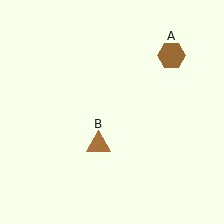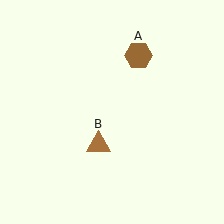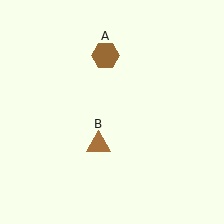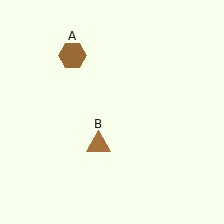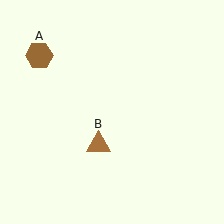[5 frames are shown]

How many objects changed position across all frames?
1 object changed position: brown hexagon (object A).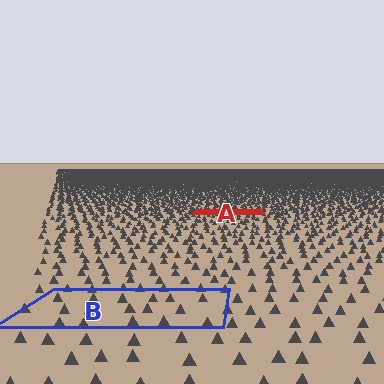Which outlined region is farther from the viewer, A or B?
Region A is farther from the viewer — the texture elements inside it appear smaller and more densely packed.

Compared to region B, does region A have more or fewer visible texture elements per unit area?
Region A has more texture elements per unit area — they are packed more densely because it is farther away.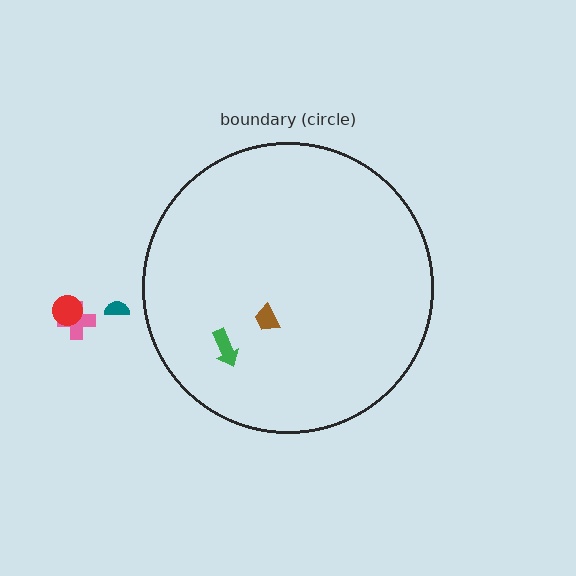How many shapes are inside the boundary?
2 inside, 3 outside.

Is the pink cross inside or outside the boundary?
Outside.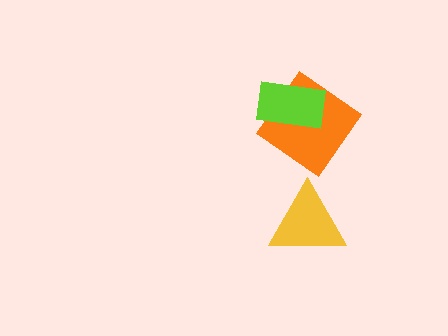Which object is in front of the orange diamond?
The lime rectangle is in front of the orange diamond.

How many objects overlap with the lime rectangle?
1 object overlaps with the lime rectangle.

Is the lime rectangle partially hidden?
No, no other shape covers it.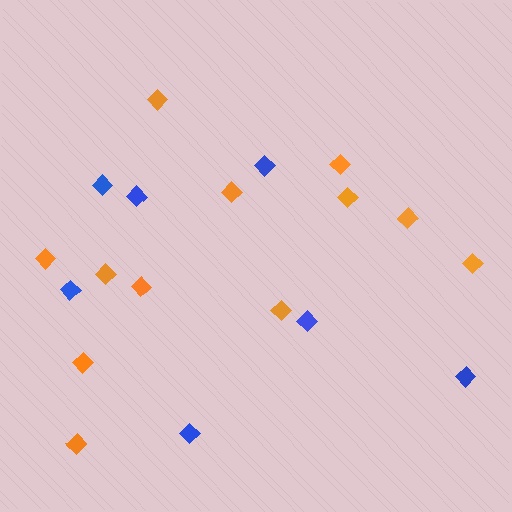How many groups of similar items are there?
There are 2 groups: one group of orange diamonds (12) and one group of blue diamonds (7).